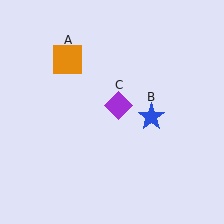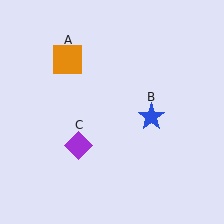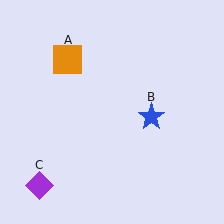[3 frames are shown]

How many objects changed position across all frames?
1 object changed position: purple diamond (object C).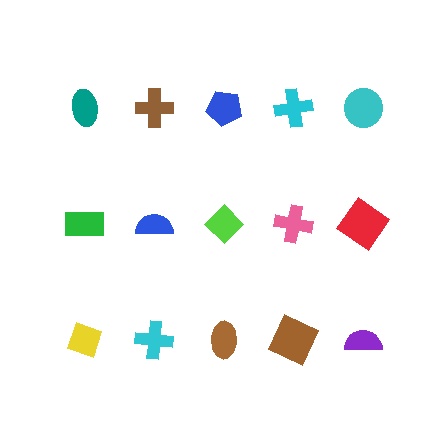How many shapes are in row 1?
5 shapes.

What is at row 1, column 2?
A brown cross.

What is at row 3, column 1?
A yellow diamond.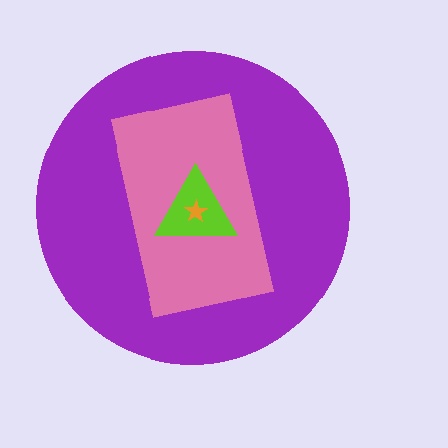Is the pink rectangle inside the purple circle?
Yes.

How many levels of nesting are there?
4.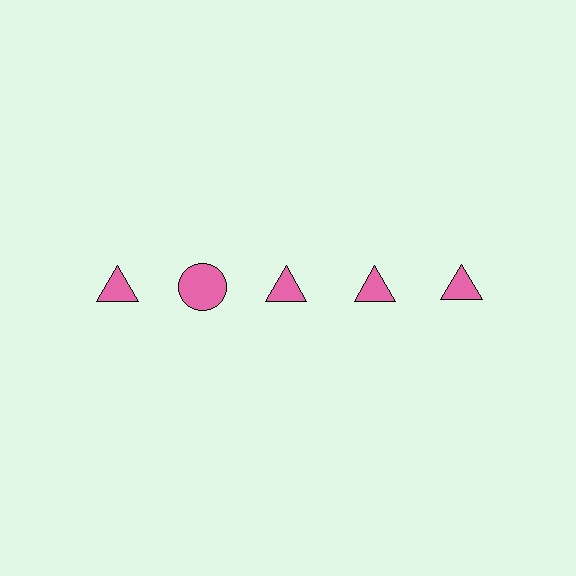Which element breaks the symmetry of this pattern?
The pink circle in the top row, second from left column breaks the symmetry. All other shapes are pink triangles.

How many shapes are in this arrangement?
There are 5 shapes arranged in a grid pattern.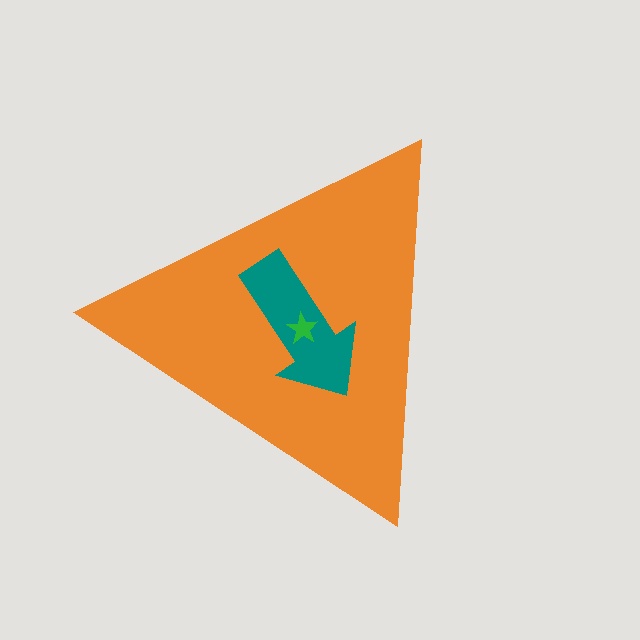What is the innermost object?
The green star.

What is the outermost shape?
The orange triangle.